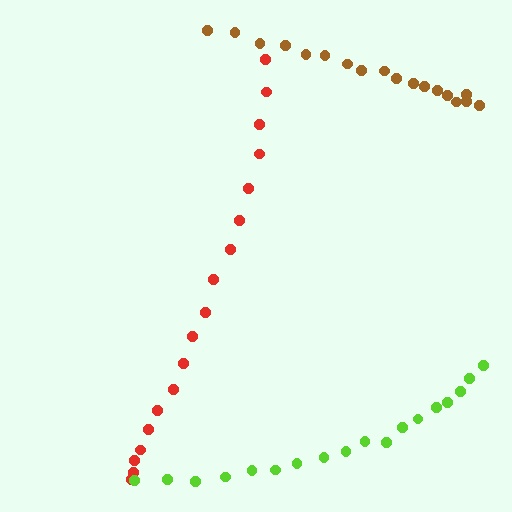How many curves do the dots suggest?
There are 3 distinct paths.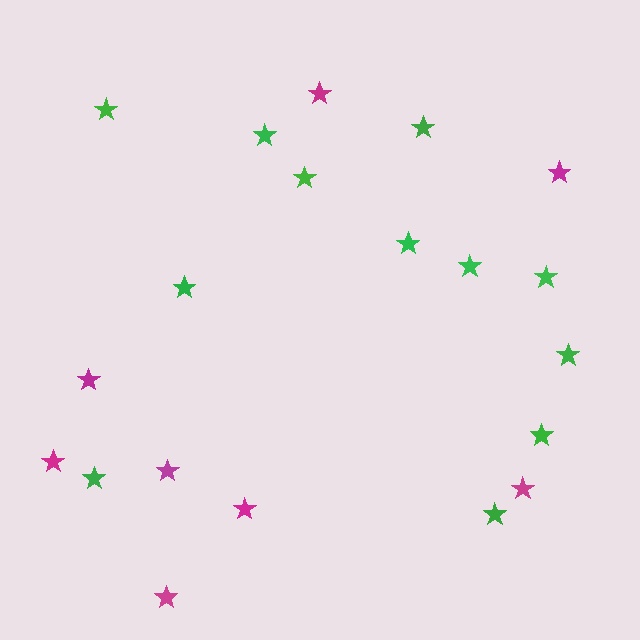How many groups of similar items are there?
There are 2 groups: one group of green stars (12) and one group of magenta stars (8).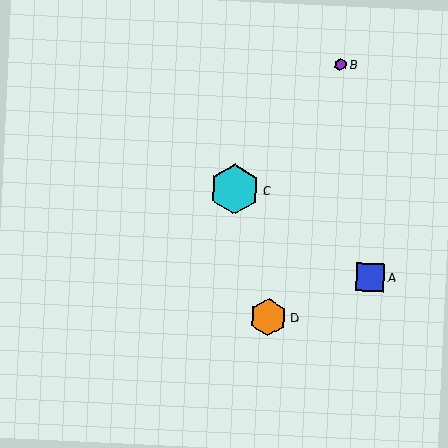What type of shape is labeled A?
Shape A is a blue square.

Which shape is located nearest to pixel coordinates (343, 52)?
The purple hexagon (labeled B) at (340, 65) is nearest to that location.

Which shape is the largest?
The cyan hexagon (labeled C) is the largest.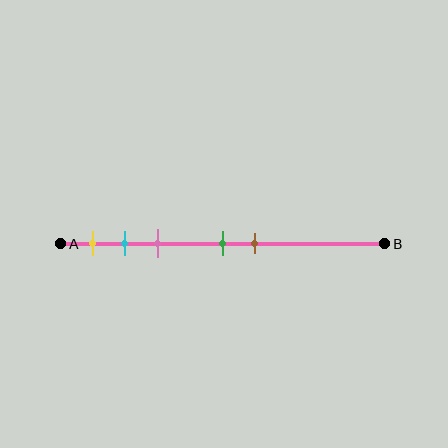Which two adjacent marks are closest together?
The cyan and pink marks are the closest adjacent pair.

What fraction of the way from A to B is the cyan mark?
The cyan mark is approximately 20% (0.2) of the way from A to B.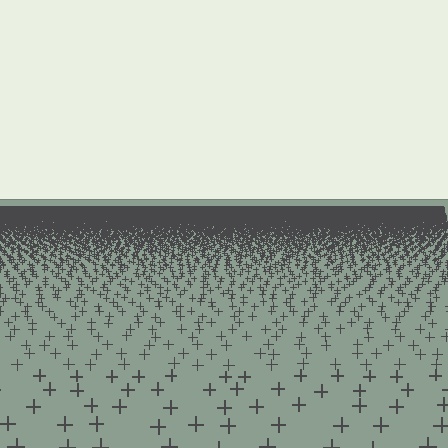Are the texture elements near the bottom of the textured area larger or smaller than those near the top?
Larger. Near the bottom, elements are closer to the viewer and appear at a bigger on-screen size.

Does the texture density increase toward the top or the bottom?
Density increases toward the top.